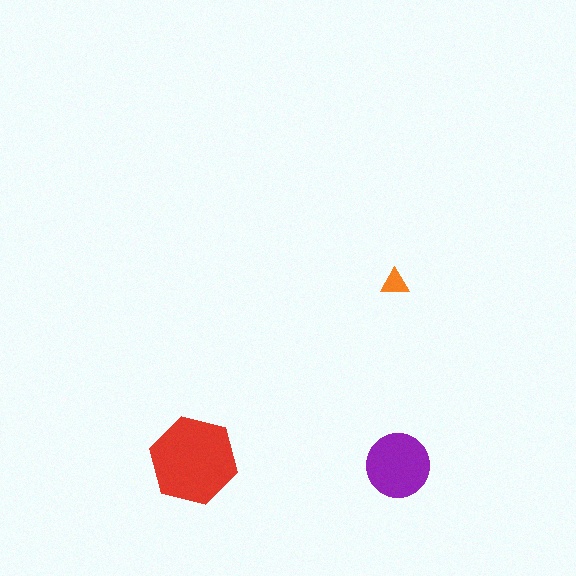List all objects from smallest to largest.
The orange triangle, the purple circle, the red hexagon.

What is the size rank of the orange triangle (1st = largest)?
3rd.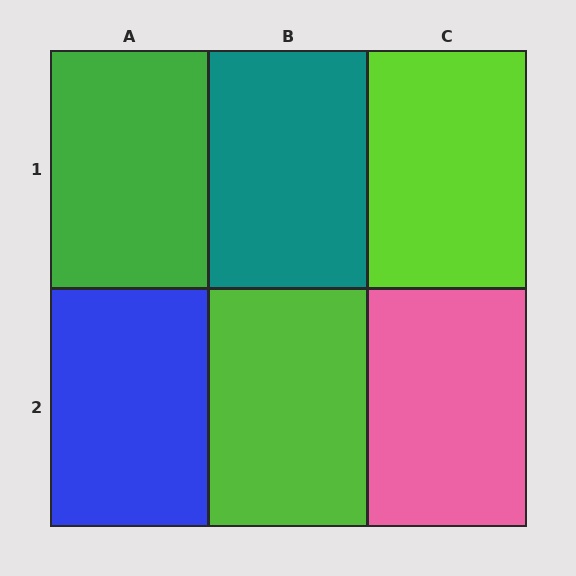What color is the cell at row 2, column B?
Lime.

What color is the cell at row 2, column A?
Blue.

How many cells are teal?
1 cell is teal.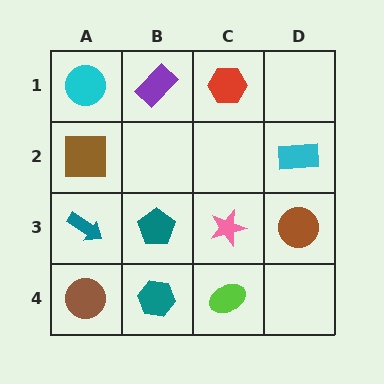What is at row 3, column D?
A brown circle.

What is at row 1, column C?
A red hexagon.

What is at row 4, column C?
A lime ellipse.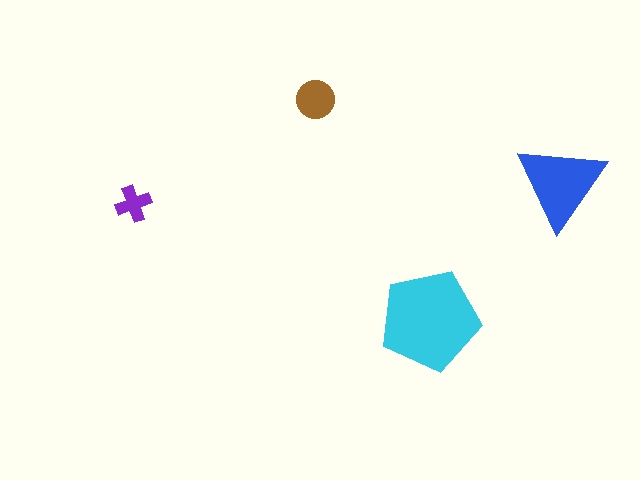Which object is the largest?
The cyan pentagon.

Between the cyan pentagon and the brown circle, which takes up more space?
The cyan pentagon.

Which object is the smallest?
The purple cross.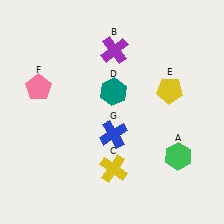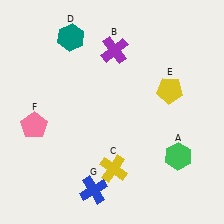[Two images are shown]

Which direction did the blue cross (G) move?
The blue cross (G) moved down.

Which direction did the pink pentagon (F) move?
The pink pentagon (F) moved down.